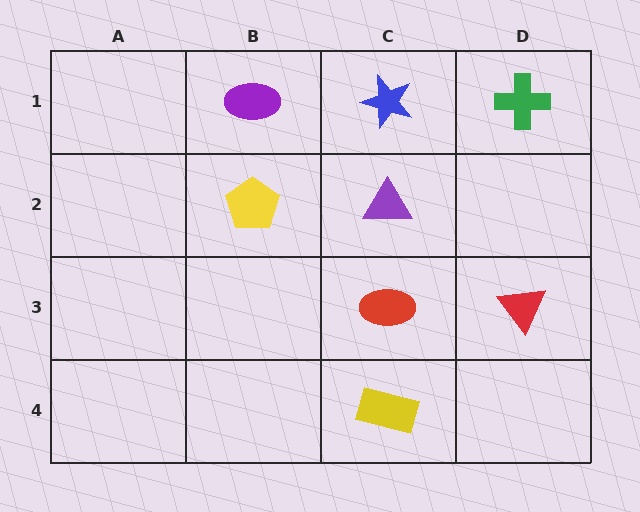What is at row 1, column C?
A blue star.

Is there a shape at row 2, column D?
No, that cell is empty.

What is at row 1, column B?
A purple ellipse.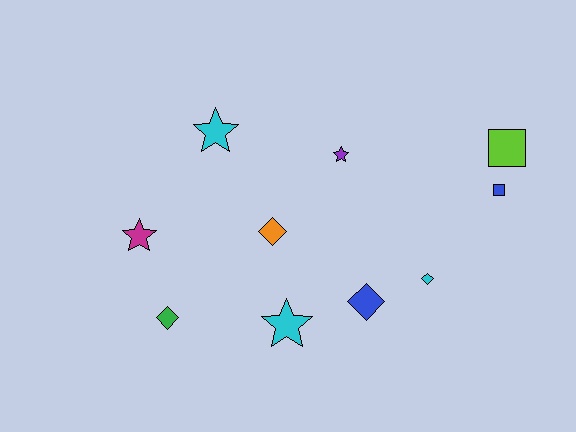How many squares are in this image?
There are 2 squares.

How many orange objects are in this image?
There is 1 orange object.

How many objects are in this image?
There are 10 objects.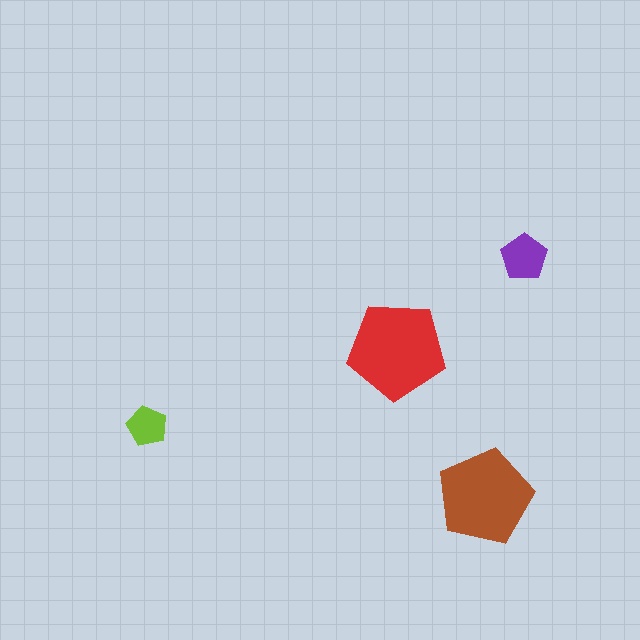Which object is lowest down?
The brown pentagon is bottommost.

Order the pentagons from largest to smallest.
the red one, the brown one, the purple one, the lime one.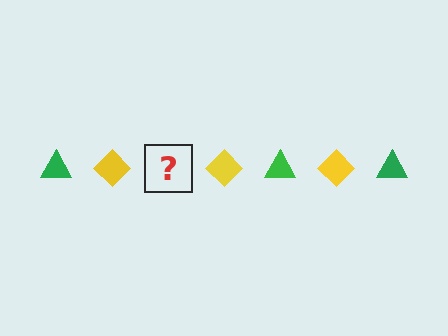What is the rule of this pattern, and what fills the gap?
The rule is that the pattern alternates between green triangle and yellow diamond. The gap should be filled with a green triangle.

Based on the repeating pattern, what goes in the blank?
The blank should be a green triangle.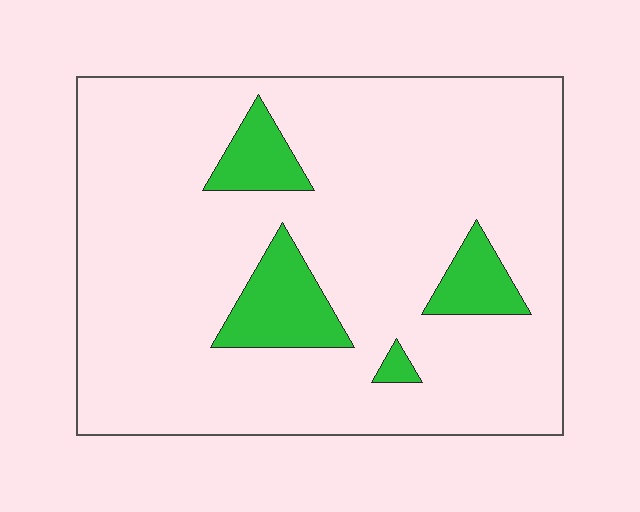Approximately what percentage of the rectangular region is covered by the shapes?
Approximately 10%.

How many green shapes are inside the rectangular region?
4.